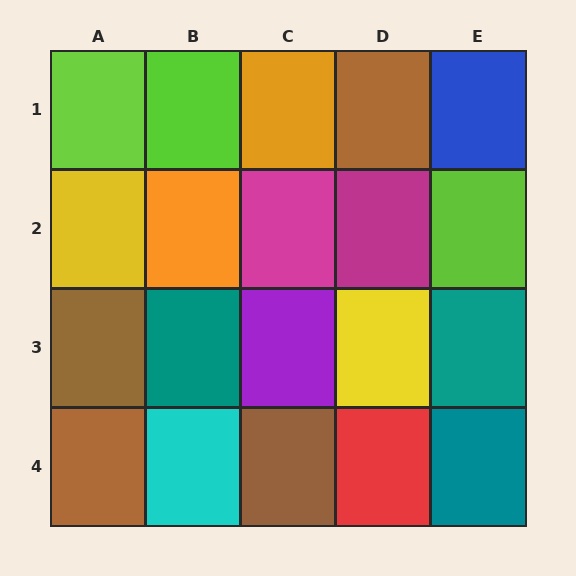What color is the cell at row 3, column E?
Teal.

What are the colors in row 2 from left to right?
Yellow, orange, magenta, magenta, lime.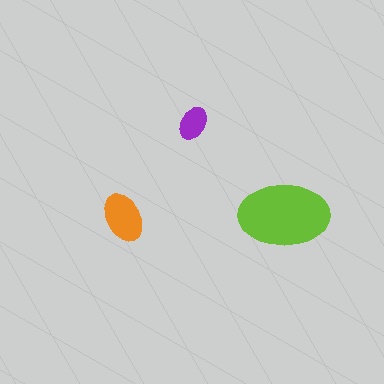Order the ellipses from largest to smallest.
the lime one, the orange one, the purple one.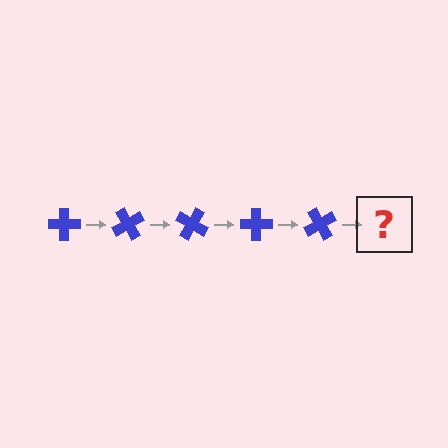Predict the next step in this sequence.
The next step is a blue cross rotated 300 degrees.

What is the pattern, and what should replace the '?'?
The pattern is that the cross rotates 60 degrees each step. The '?' should be a blue cross rotated 300 degrees.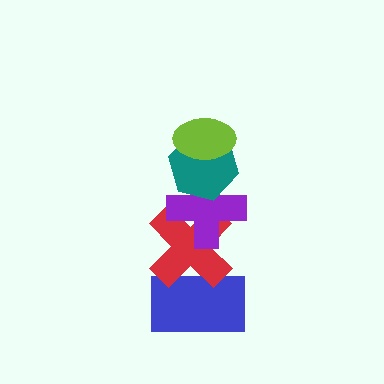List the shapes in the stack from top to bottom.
From top to bottom: the lime ellipse, the teal hexagon, the purple cross, the red cross, the blue rectangle.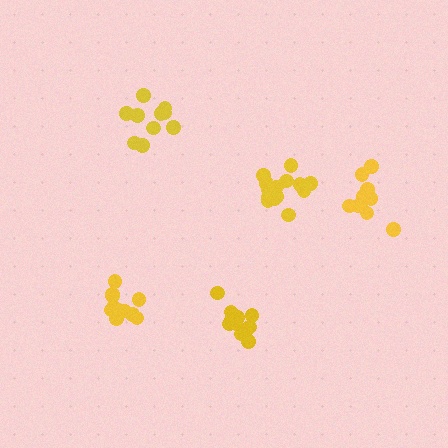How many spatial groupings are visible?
There are 5 spatial groupings.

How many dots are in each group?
Group 1: 12 dots, Group 2: 14 dots, Group 3: 10 dots, Group 4: 11 dots, Group 5: 10 dots (57 total).